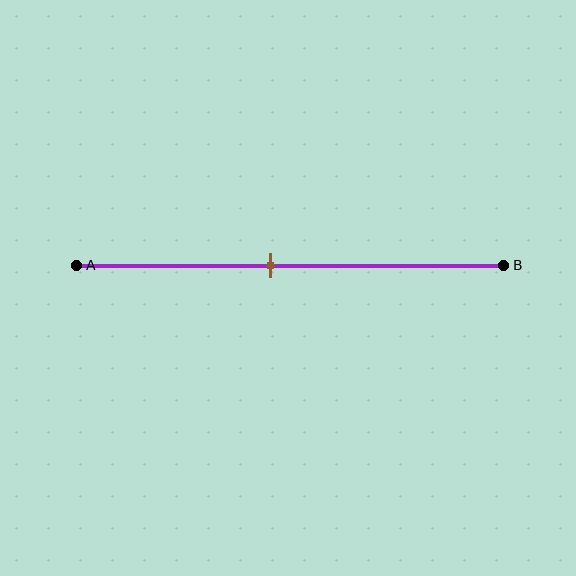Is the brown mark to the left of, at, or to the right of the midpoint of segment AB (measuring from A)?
The brown mark is to the left of the midpoint of segment AB.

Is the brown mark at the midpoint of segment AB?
No, the mark is at about 45% from A, not at the 50% midpoint.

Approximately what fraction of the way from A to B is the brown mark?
The brown mark is approximately 45% of the way from A to B.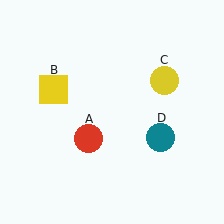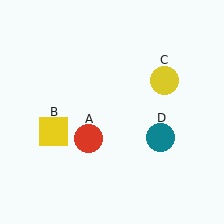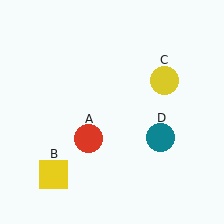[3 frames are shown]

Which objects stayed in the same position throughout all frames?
Red circle (object A) and yellow circle (object C) and teal circle (object D) remained stationary.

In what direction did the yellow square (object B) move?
The yellow square (object B) moved down.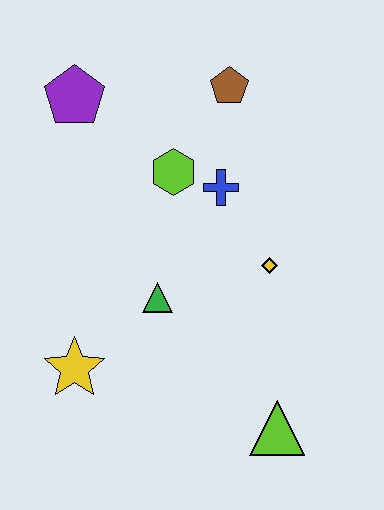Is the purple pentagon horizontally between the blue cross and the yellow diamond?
No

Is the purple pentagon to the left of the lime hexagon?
Yes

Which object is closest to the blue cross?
The lime hexagon is closest to the blue cross.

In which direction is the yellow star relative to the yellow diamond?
The yellow star is to the left of the yellow diamond.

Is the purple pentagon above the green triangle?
Yes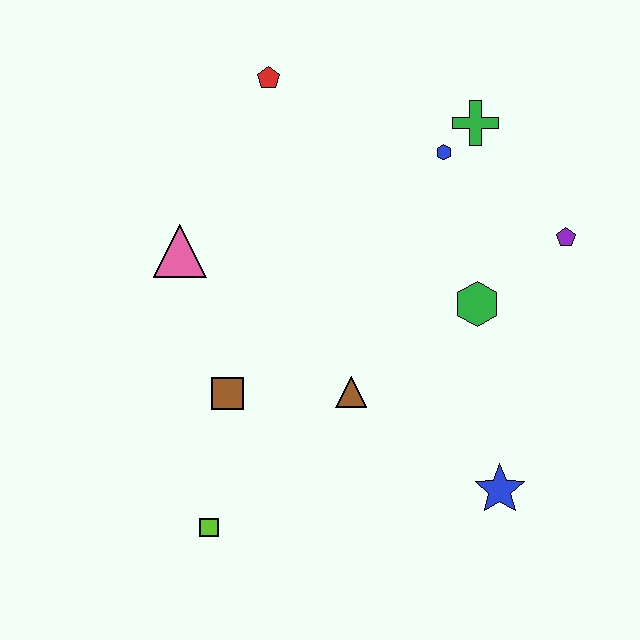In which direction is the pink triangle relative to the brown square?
The pink triangle is above the brown square.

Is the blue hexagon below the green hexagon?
No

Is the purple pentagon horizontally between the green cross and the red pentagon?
No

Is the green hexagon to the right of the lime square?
Yes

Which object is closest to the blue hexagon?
The green cross is closest to the blue hexagon.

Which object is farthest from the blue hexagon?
The lime square is farthest from the blue hexagon.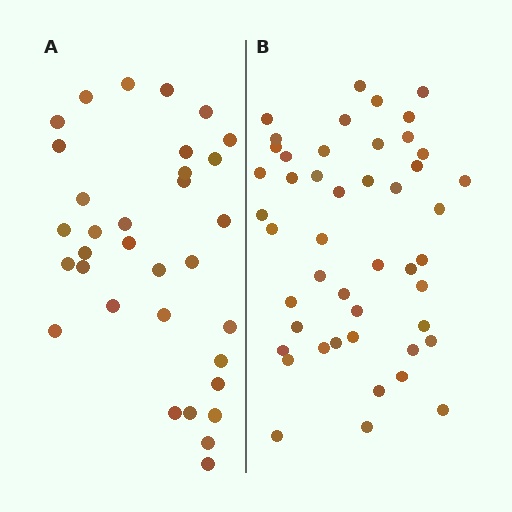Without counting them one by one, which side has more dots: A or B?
Region B (the right region) has more dots.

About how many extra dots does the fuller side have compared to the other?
Region B has approximately 15 more dots than region A.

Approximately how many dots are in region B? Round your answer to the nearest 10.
About 50 dots. (The exact count is 47, which rounds to 50.)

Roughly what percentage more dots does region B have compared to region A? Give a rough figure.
About 40% more.